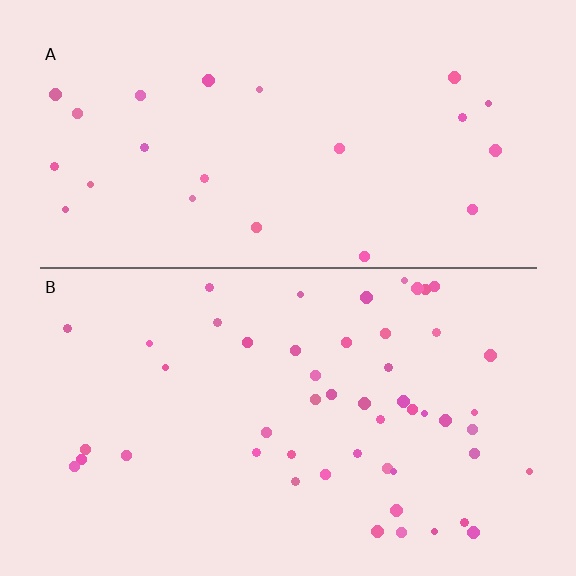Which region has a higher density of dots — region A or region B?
B (the bottom).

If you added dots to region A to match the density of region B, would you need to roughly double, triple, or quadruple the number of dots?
Approximately double.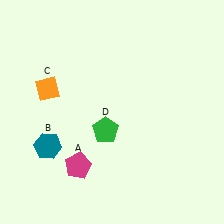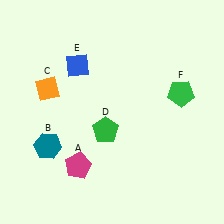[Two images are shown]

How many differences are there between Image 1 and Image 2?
There are 2 differences between the two images.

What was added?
A blue diamond (E), a green pentagon (F) were added in Image 2.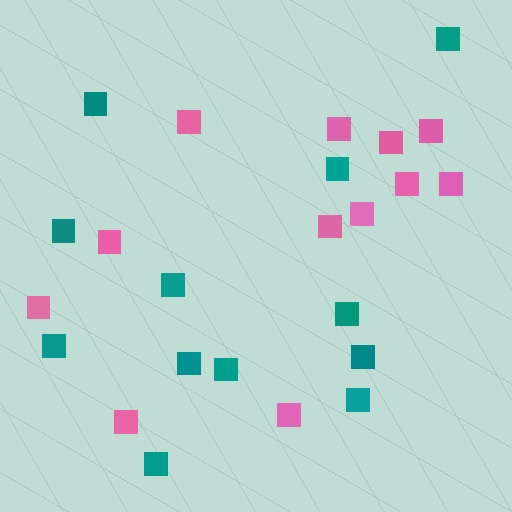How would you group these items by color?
There are 2 groups: one group of teal squares (12) and one group of pink squares (12).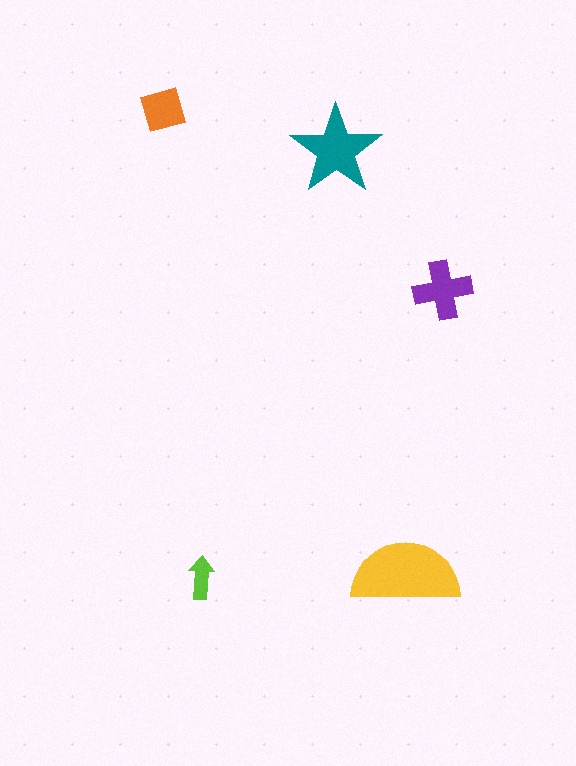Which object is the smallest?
The lime arrow.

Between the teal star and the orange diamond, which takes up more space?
The teal star.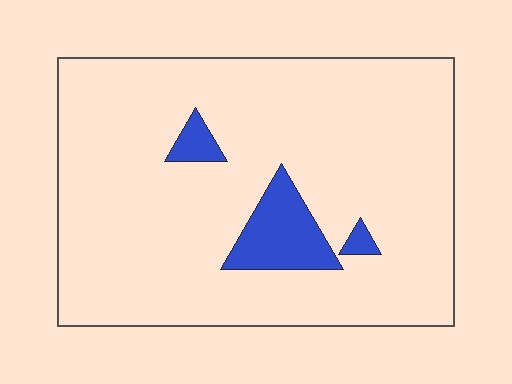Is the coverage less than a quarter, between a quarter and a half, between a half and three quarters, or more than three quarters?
Less than a quarter.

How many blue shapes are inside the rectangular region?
3.